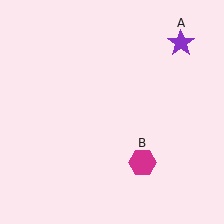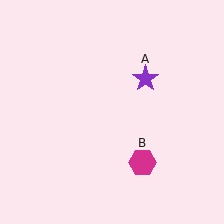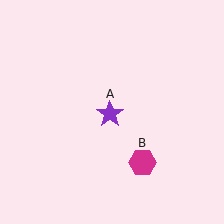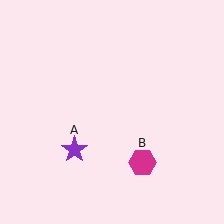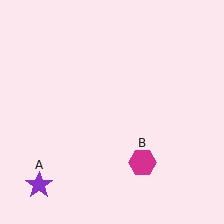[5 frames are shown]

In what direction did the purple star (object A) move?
The purple star (object A) moved down and to the left.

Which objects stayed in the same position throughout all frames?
Magenta hexagon (object B) remained stationary.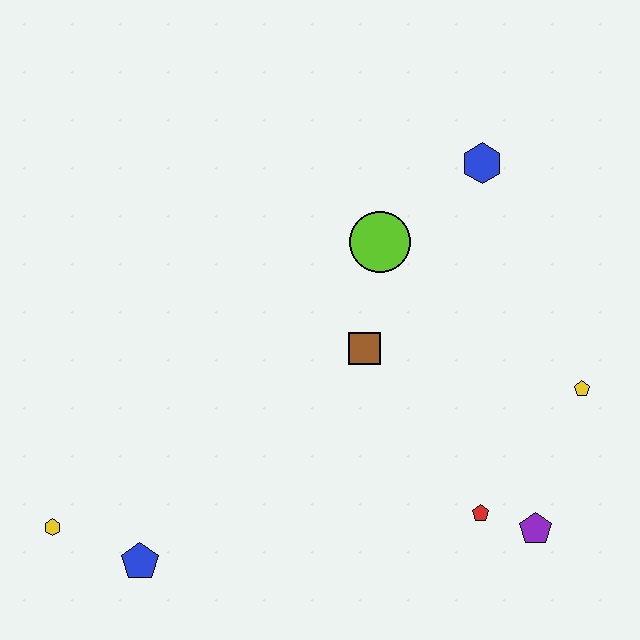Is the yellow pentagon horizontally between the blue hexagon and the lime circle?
No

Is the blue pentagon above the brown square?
No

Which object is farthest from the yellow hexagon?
The blue hexagon is farthest from the yellow hexagon.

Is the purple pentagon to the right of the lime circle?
Yes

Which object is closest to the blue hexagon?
The lime circle is closest to the blue hexagon.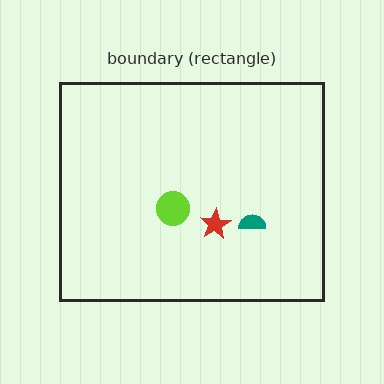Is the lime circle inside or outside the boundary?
Inside.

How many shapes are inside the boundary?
3 inside, 0 outside.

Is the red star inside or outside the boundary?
Inside.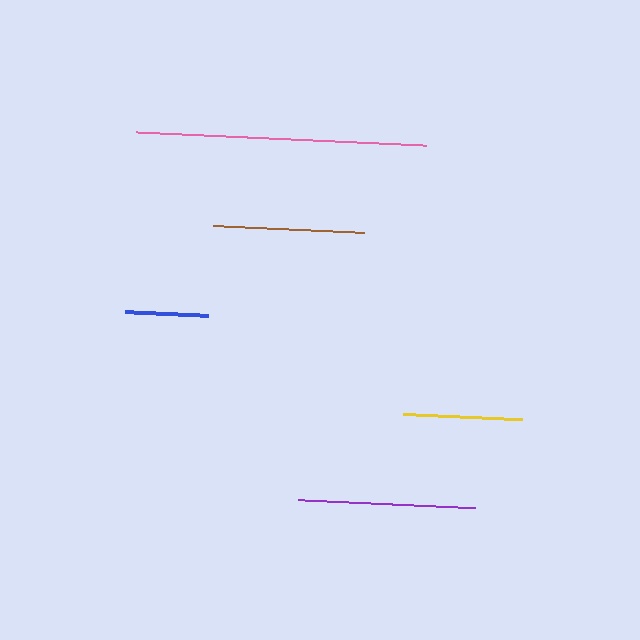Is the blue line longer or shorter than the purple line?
The purple line is longer than the blue line.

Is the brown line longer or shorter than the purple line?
The purple line is longer than the brown line.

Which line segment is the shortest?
The blue line is the shortest at approximately 83 pixels.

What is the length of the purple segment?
The purple segment is approximately 177 pixels long.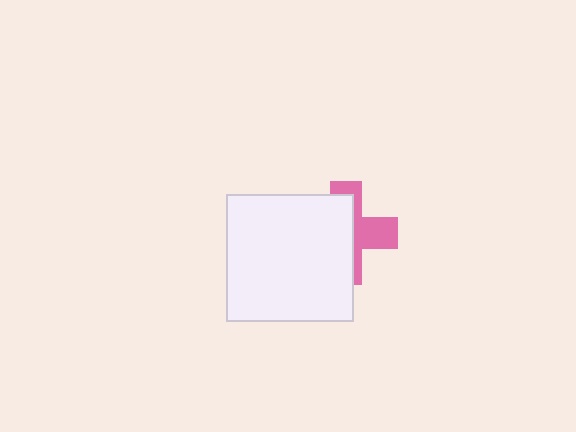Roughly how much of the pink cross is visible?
A small part of it is visible (roughly 40%).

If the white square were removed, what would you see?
You would see the complete pink cross.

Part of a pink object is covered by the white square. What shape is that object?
It is a cross.